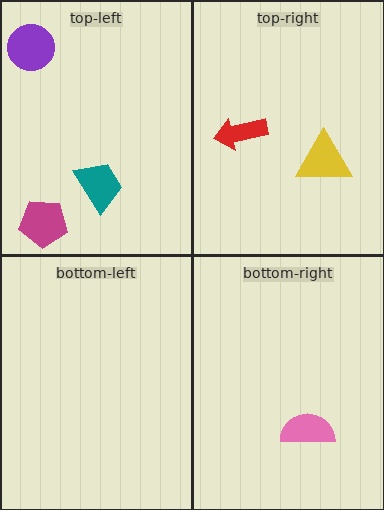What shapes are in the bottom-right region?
The pink semicircle.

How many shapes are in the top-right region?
2.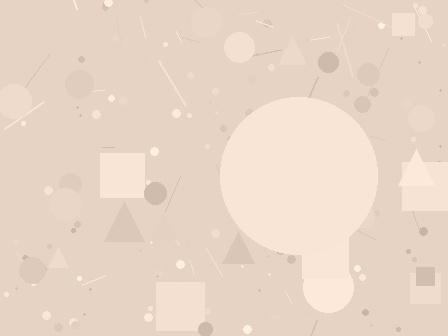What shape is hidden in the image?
A circle is hidden in the image.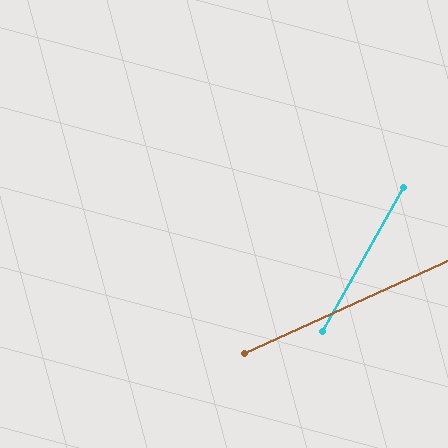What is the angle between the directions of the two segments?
Approximately 36 degrees.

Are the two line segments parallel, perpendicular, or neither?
Neither parallel nor perpendicular — they differ by about 36°.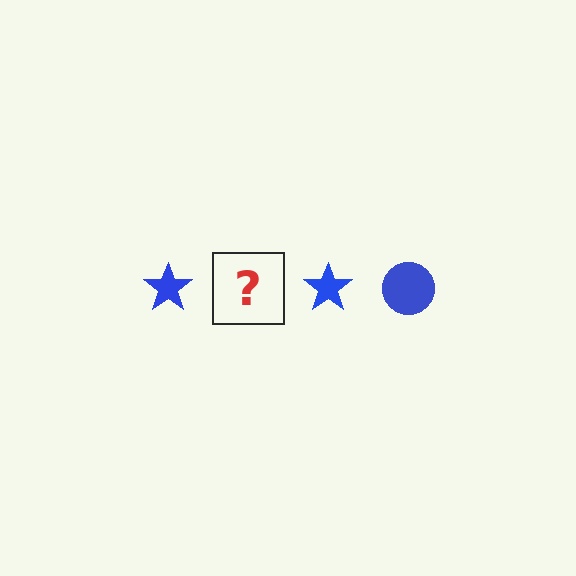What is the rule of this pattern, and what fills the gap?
The rule is that the pattern cycles through star, circle shapes in blue. The gap should be filled with a blue circle.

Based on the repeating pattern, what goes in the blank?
The blank should be a blue circle.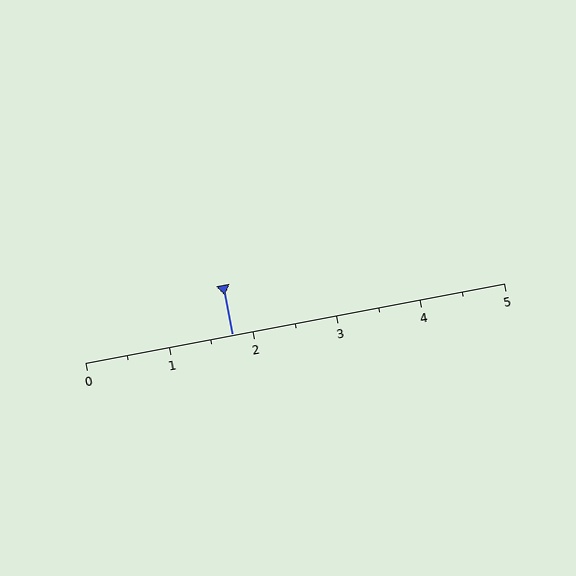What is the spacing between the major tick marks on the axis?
The major ticks are spaced 1 apart.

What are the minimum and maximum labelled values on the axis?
The axis runs from 0 to 5.